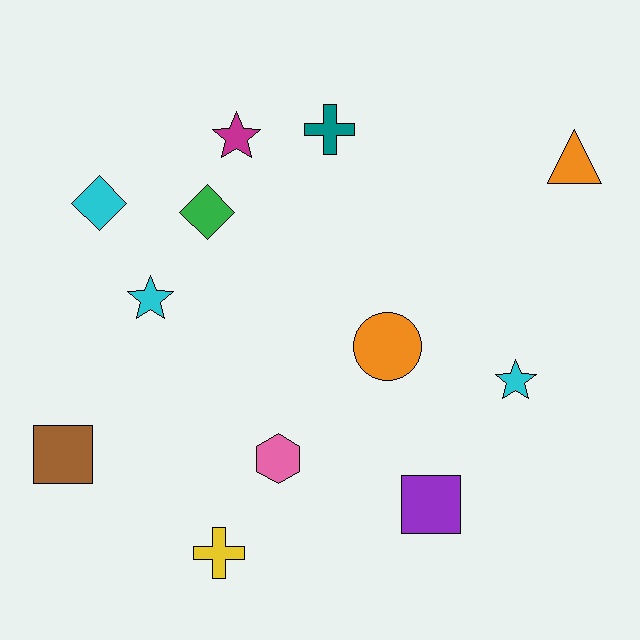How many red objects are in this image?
There are no red objects.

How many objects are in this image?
There are 12 objects.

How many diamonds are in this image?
There are 2 diamonds.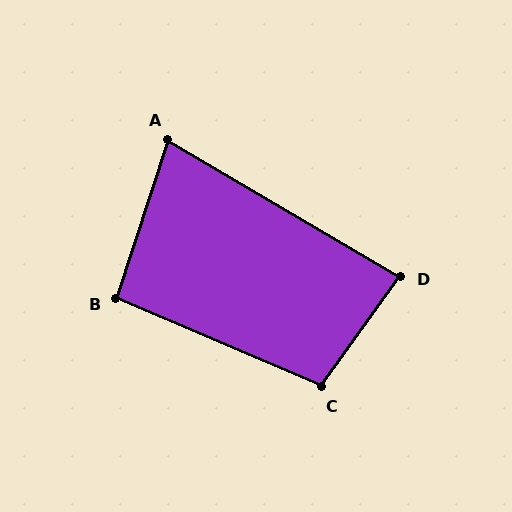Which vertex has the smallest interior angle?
A, at approximately 77 degrees.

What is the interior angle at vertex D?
Approximately 85 degrees (acute).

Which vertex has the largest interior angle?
C, at approximately 103 degrees.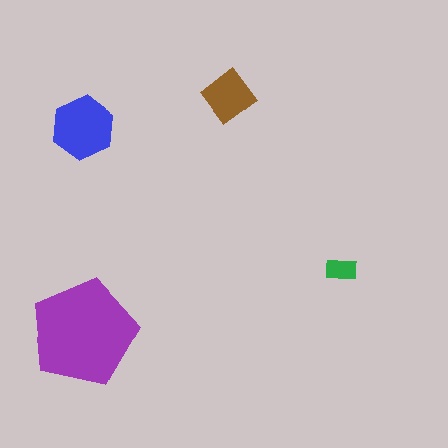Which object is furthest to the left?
The blue hexagon is leftmost.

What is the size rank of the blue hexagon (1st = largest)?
2nd.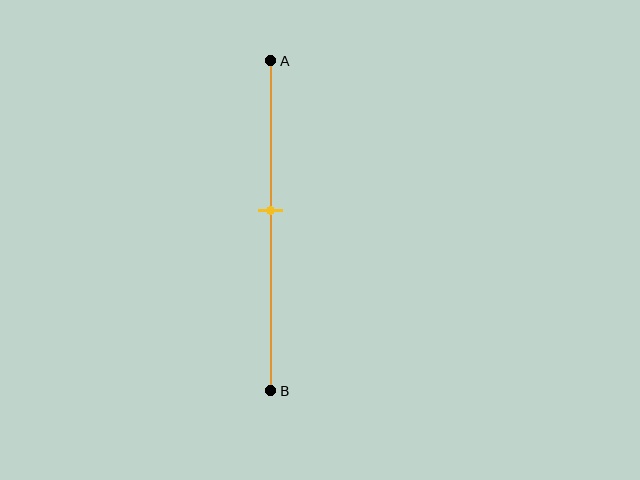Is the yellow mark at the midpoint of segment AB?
No, the mark is at about 45% from A, not at the 50% midpoint.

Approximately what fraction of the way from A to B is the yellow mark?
The yellow mark is approximately 45% of the way from A to B.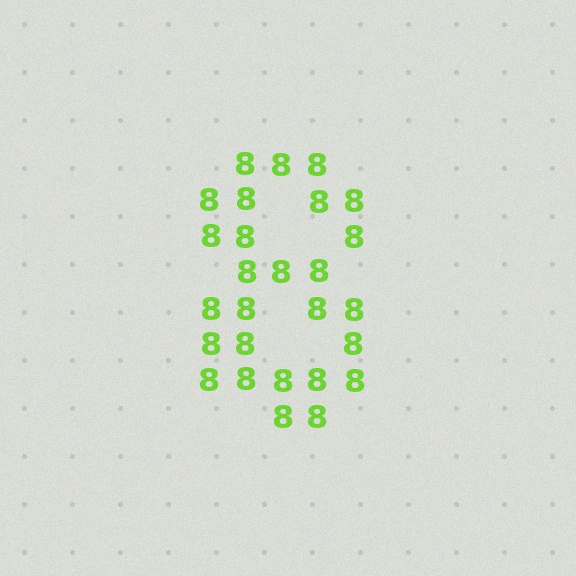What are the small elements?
The small elements are digit 8's.